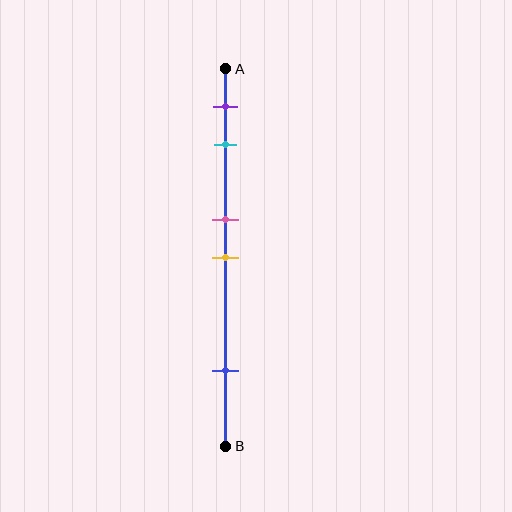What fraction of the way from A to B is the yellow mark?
The yellow mark is approximately 50% (0.5) of the way from A to B.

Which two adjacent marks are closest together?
The pink and yellow marks are the closest adjacent pair.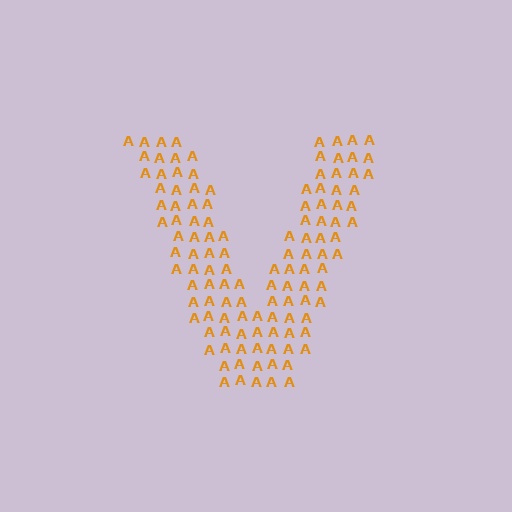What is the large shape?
The large shape is the letter V.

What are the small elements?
The small elements are letter A's.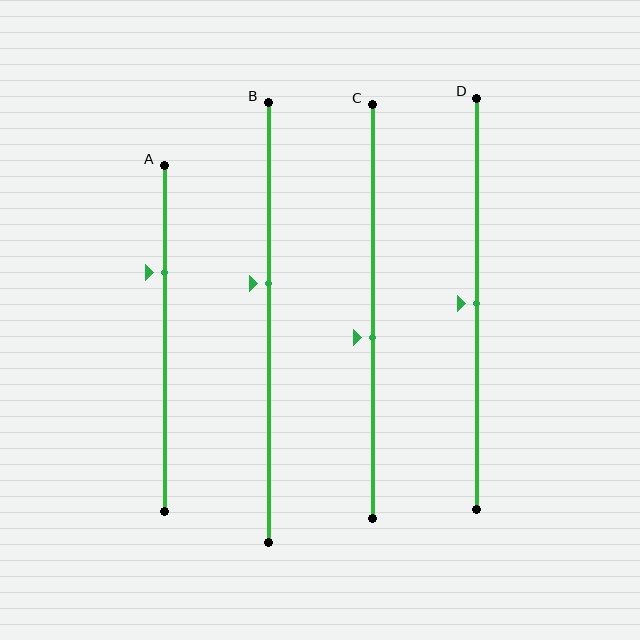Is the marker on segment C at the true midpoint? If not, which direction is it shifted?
No, the marker on segment C is shifted downward by about 6% of the segment length.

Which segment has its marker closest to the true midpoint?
Segment D has its marker closest to the true midpoint.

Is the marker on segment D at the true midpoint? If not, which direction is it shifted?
Yes, the marker on segment D is at the true midpoint.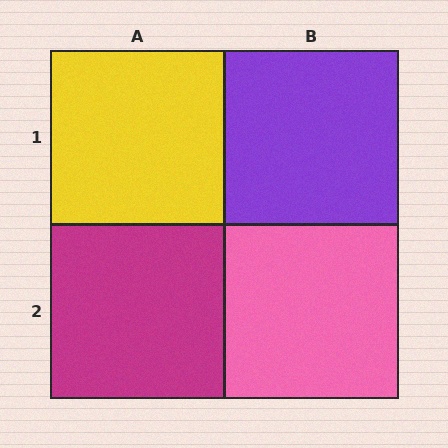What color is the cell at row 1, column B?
Purple.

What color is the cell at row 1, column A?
Yellow.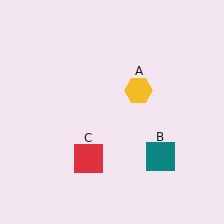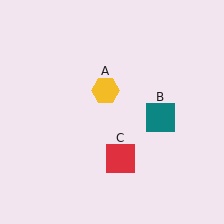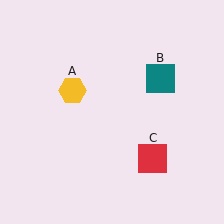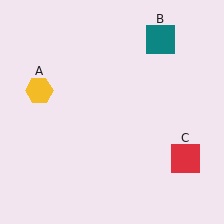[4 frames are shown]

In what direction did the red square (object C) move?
The red square (object C) moved right.